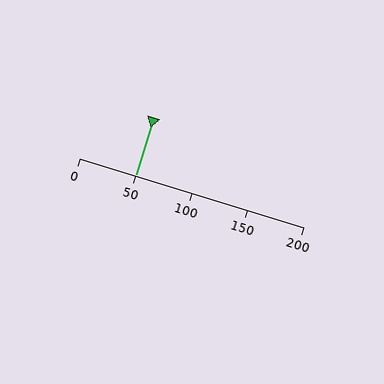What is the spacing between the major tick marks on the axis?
The major ticks are spaced 50 apart.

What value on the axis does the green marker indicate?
The marker indicates approximately 50.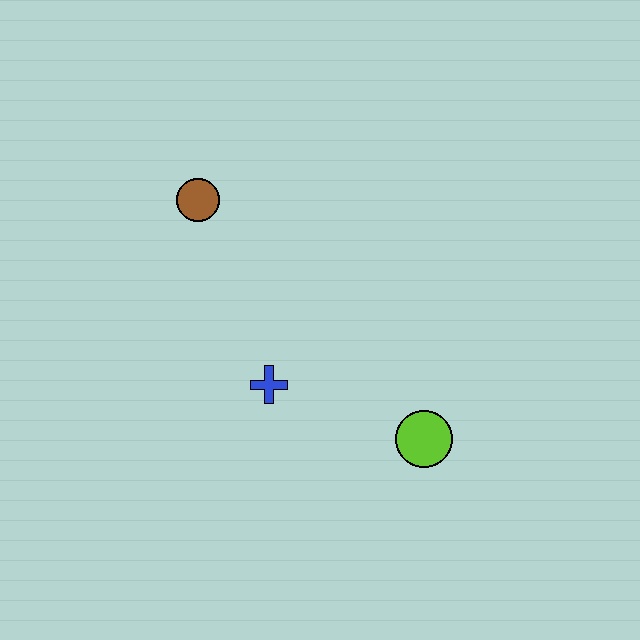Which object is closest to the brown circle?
The blue cross is closest to the brown circle.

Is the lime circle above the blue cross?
No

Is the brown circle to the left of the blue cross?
Yes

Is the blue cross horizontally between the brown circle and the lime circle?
Yes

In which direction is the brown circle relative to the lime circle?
The brown circle is above the lime circle.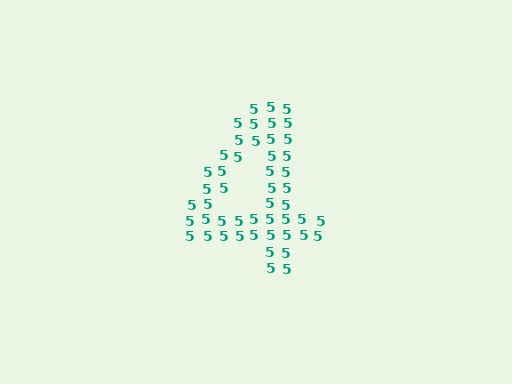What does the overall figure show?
The overall figure shows the digit 4.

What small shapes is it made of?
It is made of small digit 5's.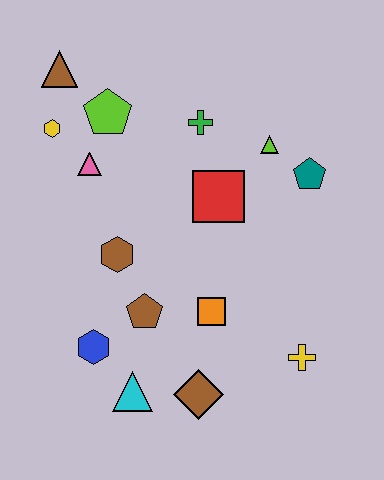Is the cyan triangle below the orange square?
Yes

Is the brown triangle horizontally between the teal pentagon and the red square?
No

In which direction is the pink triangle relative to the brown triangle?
The pink triangle is below the brown triangle.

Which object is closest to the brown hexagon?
The brown pentagon is closest to the brown hexagon.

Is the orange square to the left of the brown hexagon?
No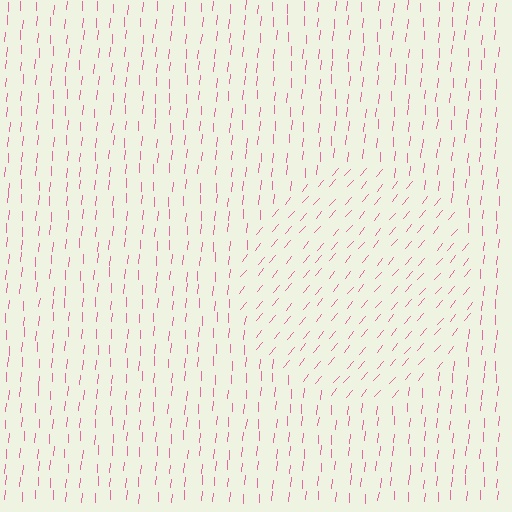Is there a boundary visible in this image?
Yes, there is a texture boundary formed by a change in line orientation.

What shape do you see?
I see a circle.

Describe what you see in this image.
The image is filled with small pink line segments. A circle region in the image has lines oriented differently from the surrounding lines, creating a visible texture boundary.